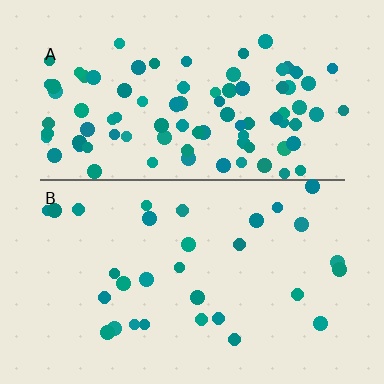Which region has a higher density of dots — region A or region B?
A (the top).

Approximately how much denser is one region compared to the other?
Approximately 3.0× — region A over region B.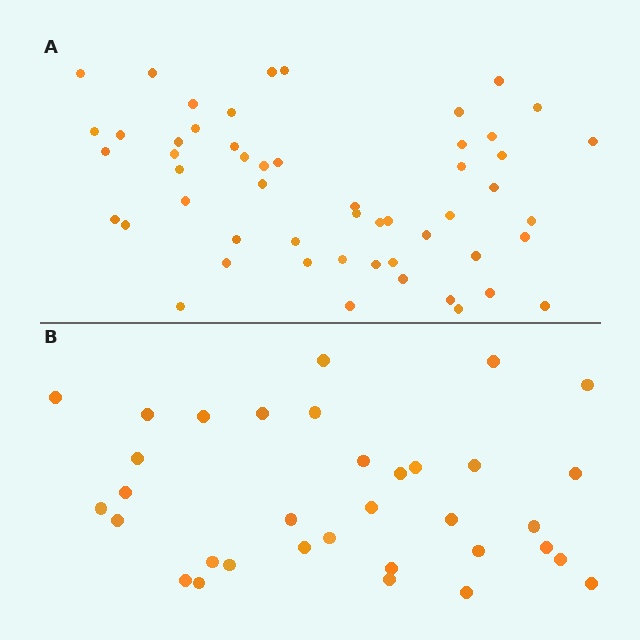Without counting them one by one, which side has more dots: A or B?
Region A (the top region) has more dots.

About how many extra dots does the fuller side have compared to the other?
Region A has approximately 20 more dots than region B.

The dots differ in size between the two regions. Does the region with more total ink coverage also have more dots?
No. Region B has more total ink coverage because its dots are larger, but region A actually contains more individual dots. Total area can be misleading — the number of items is what matters here.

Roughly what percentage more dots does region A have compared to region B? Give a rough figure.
About 55% more.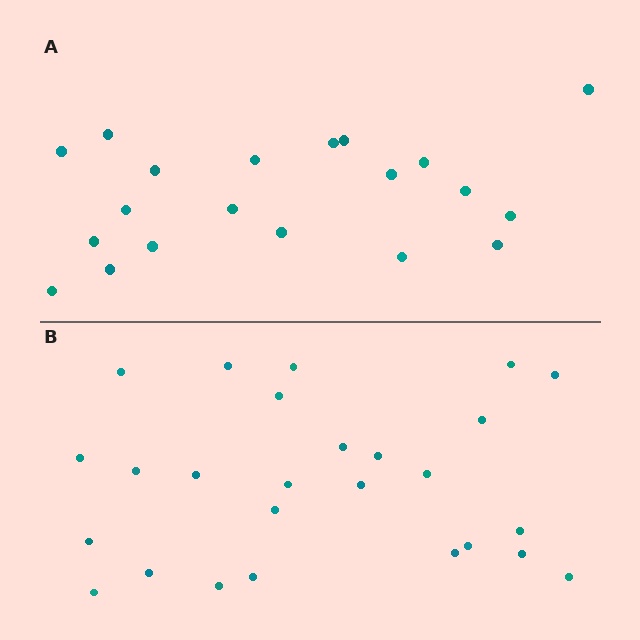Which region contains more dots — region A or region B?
Region B (the bottom region) has more dots.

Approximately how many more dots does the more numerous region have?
Region B has about 6 more dots than region A.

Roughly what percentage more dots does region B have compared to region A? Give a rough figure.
About 30% more.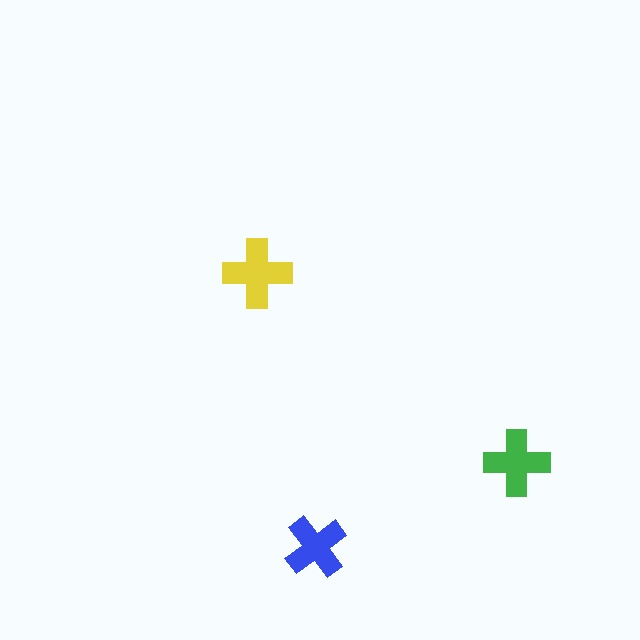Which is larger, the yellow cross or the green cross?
The yellow one.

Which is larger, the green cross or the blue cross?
The green one.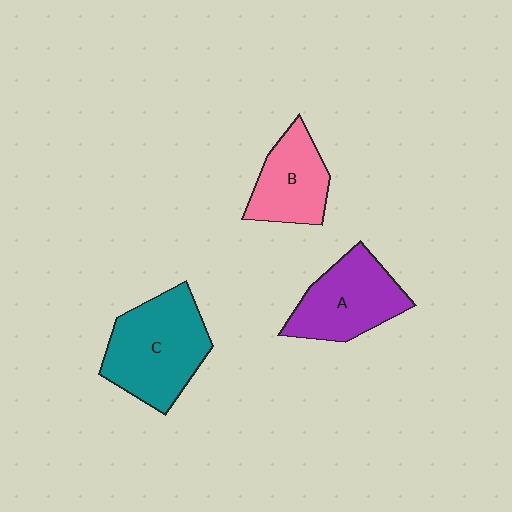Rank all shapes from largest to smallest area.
From largest to smallest: C (teal), A (purple), B (pink).